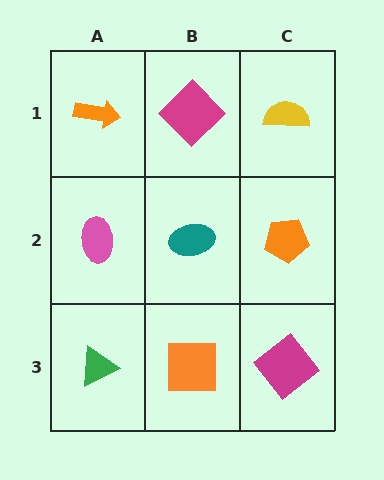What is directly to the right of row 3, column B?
A magenta diamond.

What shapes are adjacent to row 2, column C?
A yellow semicircle (row 1, column C), a magenta diamond (row 3, column C), a teal ellipse (row 2, column B).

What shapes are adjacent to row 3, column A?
A pink ellipse (row 2, column A), an orange square (row 3, column B).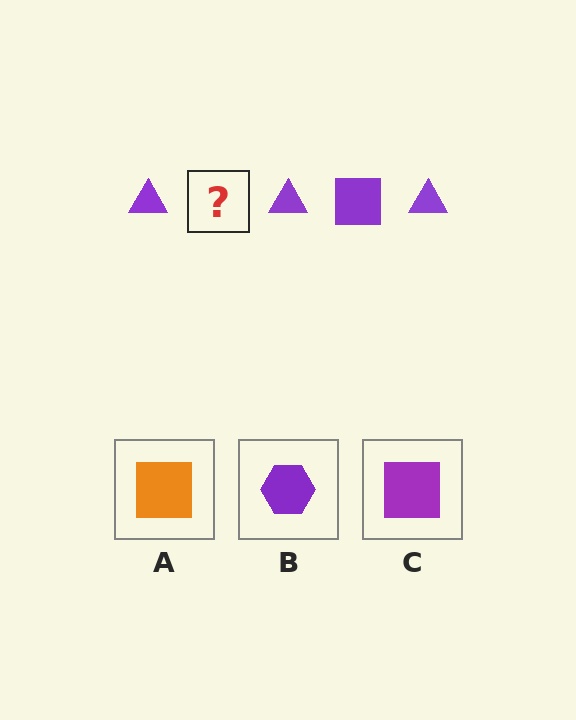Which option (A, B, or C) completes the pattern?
C.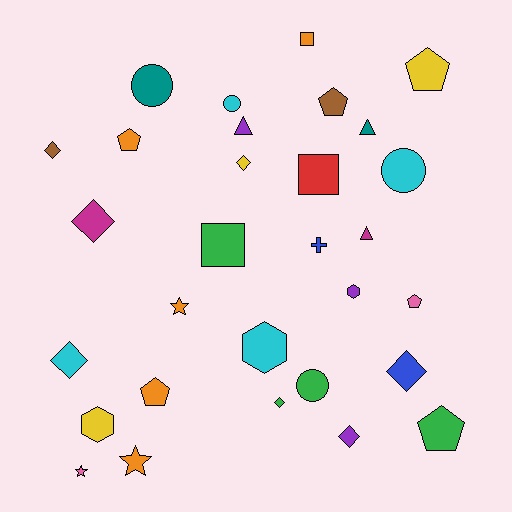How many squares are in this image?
There are 3 squares.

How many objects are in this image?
There are 30 objects.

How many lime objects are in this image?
There are no lime objects.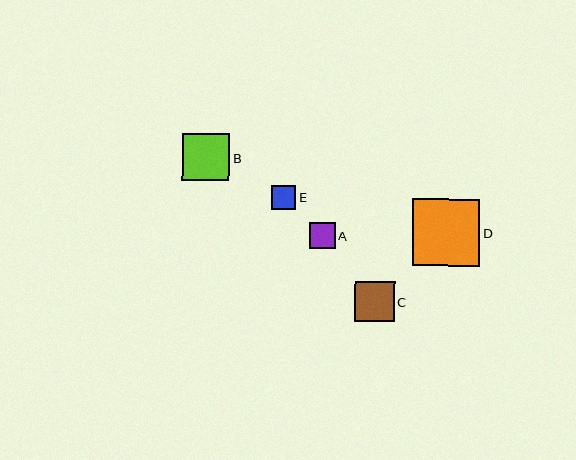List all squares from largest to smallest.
From largest to smallest: D, B, C, A, E.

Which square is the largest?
Square D is the largest with a size of approximately 67 pixels.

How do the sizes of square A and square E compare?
Square A and square E are approximately the same size.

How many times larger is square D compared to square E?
Square D is approximately 2.8 times the size of square E.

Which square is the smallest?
Square E is the smallest with a size of approximately 24 pixels.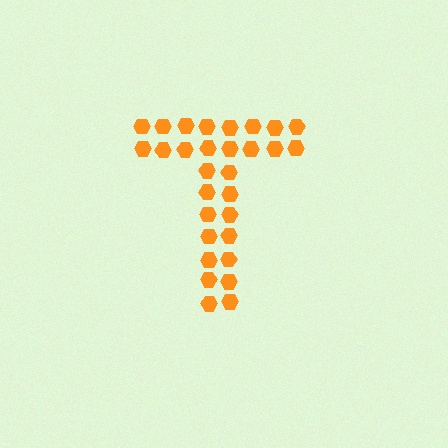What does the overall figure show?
The overall figure shows the letter T.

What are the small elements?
The small elements are hexagons.